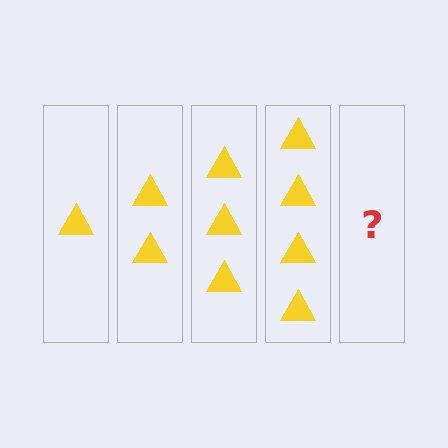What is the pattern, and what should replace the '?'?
The pattern is that each step adds one more triangle. The '?' should be 5 triangles.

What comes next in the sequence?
The next element should be 5 triangles.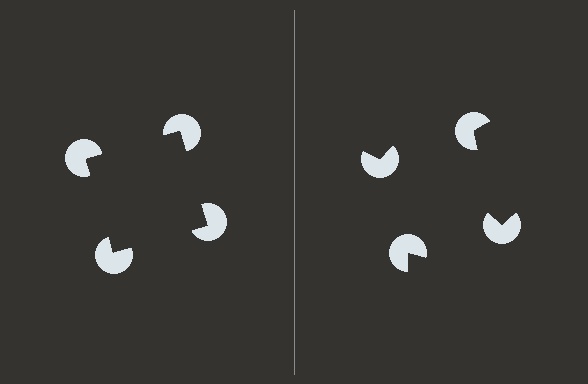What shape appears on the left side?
An illusory square.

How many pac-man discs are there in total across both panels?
8 — 4 on each side.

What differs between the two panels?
The pac-man discs are positioned identically on both sides; only the wedge orientations differ. On the left they align to a square; on the right they are misaligned.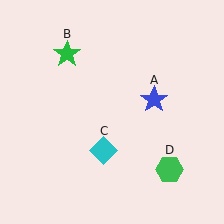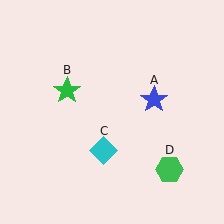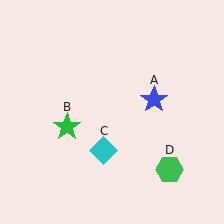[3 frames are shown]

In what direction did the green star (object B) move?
The green star (object B) moved down.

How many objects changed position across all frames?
1 object changed position: green star (object B).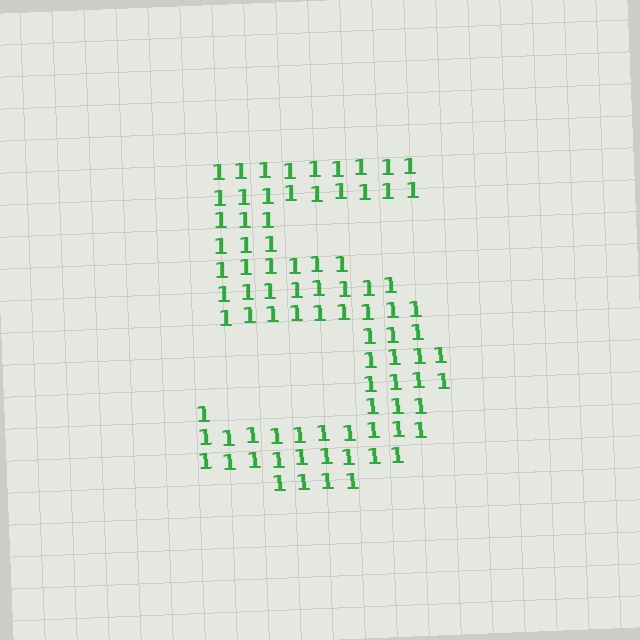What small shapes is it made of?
It is made of small digit 1's.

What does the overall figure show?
The overall figure shows the digit 5.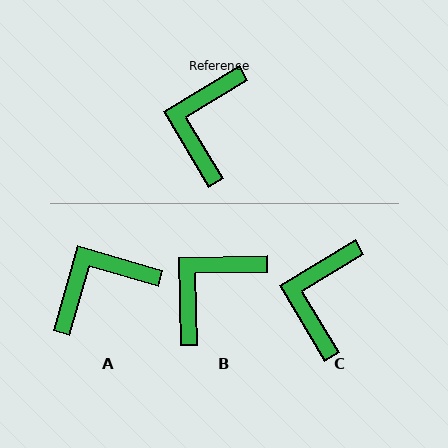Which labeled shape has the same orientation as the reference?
C.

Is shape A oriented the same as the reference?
No, it is off by about 47 degrees.